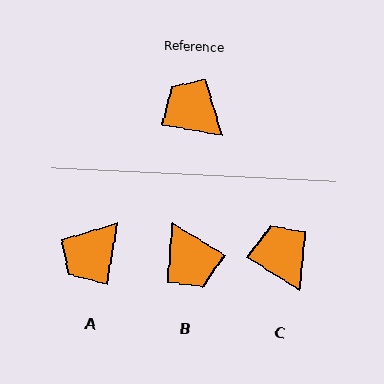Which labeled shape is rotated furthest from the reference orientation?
B, about 160 degrees away.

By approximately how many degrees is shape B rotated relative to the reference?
Approximately 160 degrees counter-clockwise.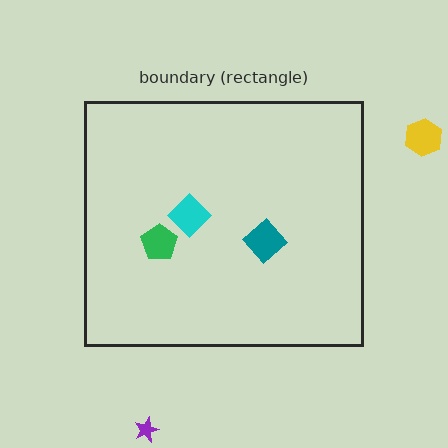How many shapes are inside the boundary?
3 inside, 2 outside.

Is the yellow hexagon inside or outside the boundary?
Outside.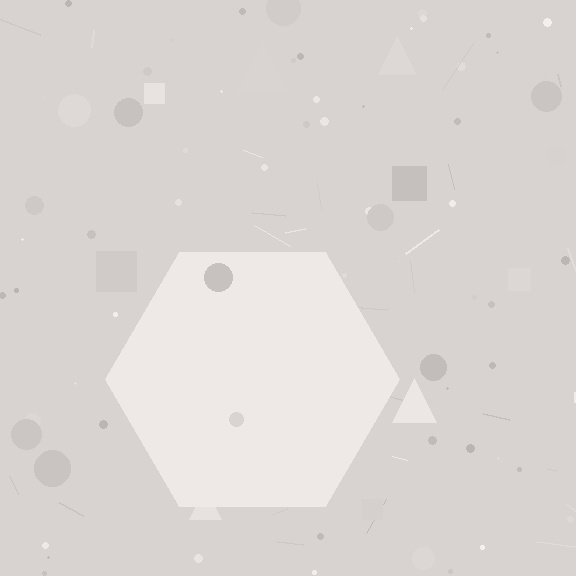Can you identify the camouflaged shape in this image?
The camouflaged shape is a hexagon.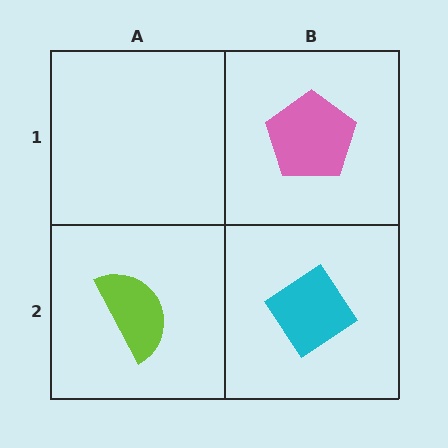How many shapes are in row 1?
1 shape.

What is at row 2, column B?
A cyan diamond.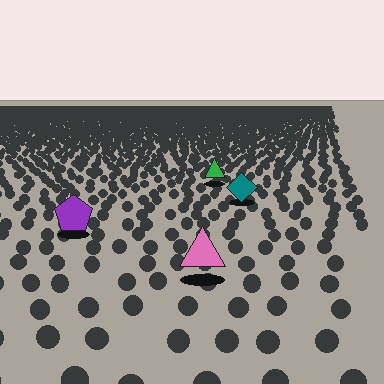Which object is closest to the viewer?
The pink triangle is closest. The texture marks near it are larger and more spread out.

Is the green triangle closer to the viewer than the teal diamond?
No. The teal diamond is closer — you can tell from the texture gradient: the ground texture is coarser near it.